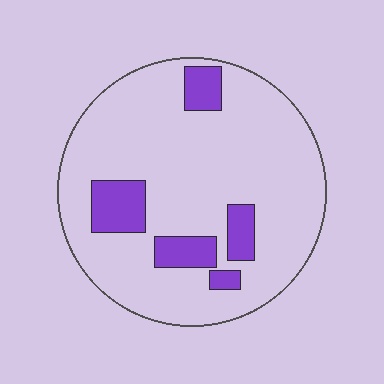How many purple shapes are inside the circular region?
5.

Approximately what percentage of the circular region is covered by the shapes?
Approximately 15%.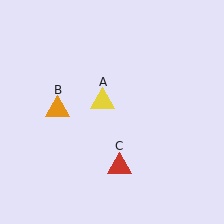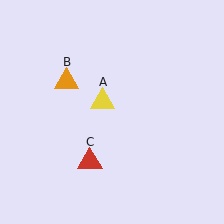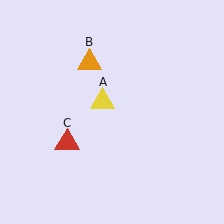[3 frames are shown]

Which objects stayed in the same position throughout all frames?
Yellow triangle (object A) remained stationary.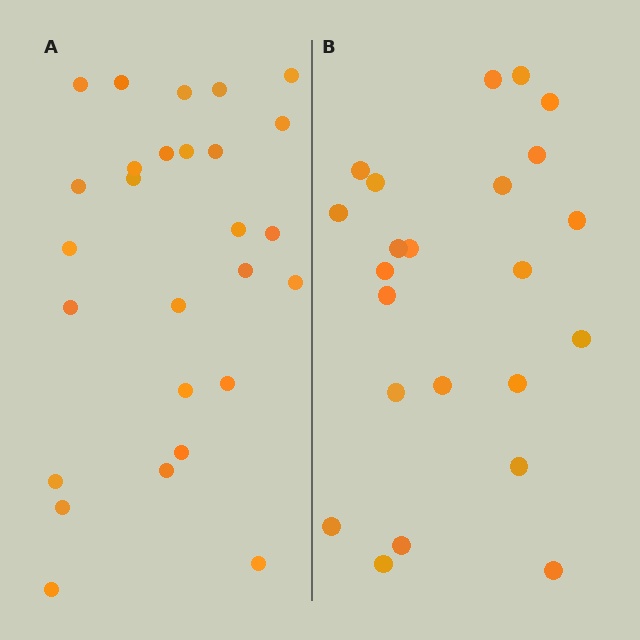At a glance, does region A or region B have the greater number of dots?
Region A (the left region) has more dots.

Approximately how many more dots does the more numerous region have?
Region A has about 4 more dots than region B.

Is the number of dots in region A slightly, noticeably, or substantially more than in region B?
Region A has only slightly more — the two regions are fairly close. The ratio is roughly 1.2 to 1.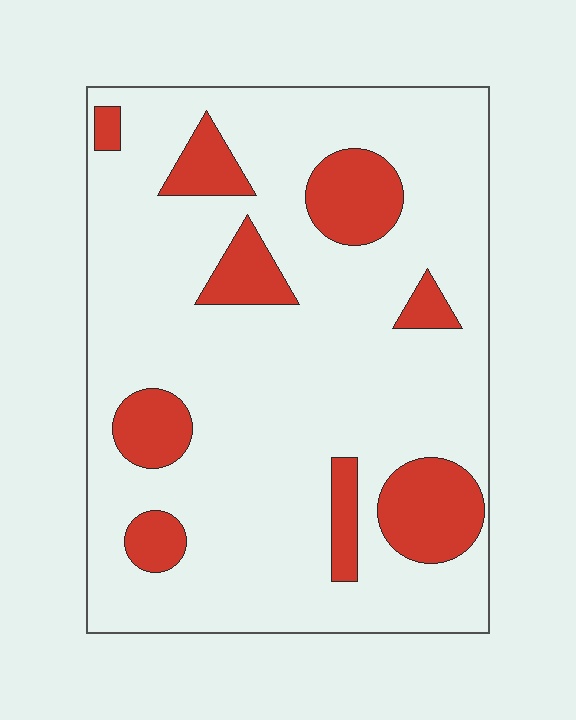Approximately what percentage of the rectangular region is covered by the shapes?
Approximately 20%.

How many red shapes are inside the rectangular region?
9.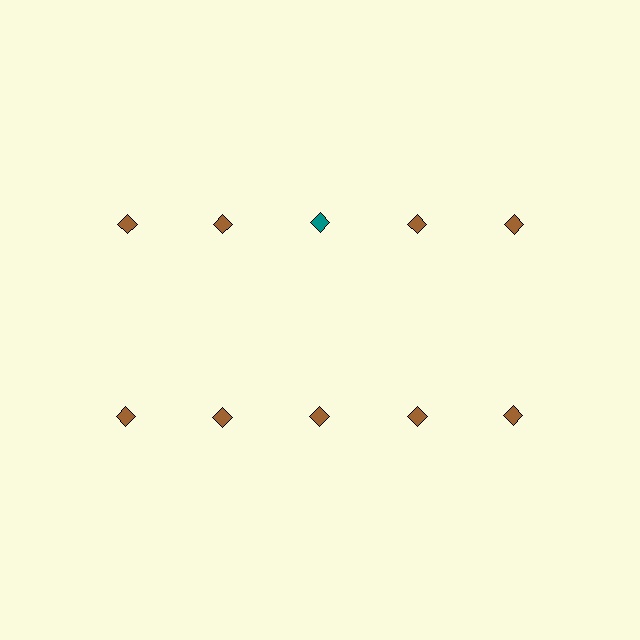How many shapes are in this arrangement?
There are 10 shapes arranged in a grid pattern.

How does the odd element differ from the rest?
It has a different color: teal instead of brown.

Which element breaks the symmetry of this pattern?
The teal diamond in the top row, center column breaks the symmetry. All other shapes are brown diamonds.